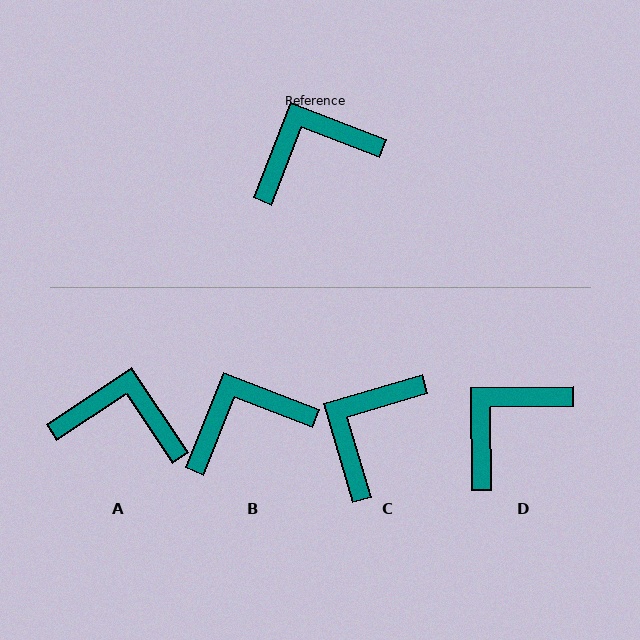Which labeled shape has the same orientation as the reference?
B.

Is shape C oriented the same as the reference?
No, it is off by about 38 degrees.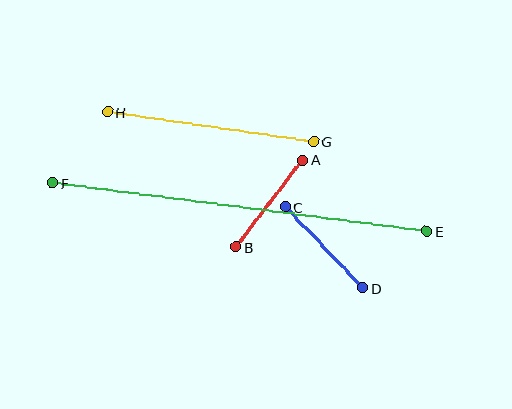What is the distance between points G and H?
The distance is approximately 208 pixels.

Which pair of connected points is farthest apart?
Points E and F are farthest apart.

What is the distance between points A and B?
The distance is approximately 109 pixels.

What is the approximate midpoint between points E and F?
The midpoint is at approximately (240, 207) pixels.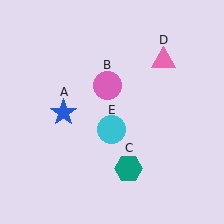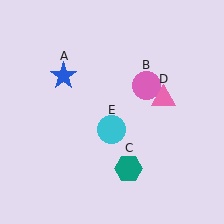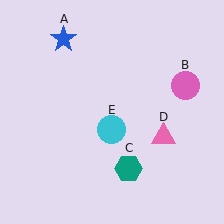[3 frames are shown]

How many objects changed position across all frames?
3 objects changed position: blue star (object A), pink circle (object B), pink triangle (object D).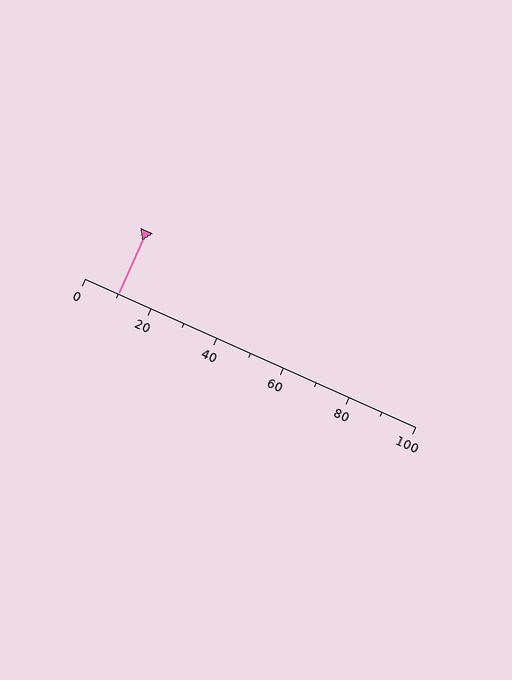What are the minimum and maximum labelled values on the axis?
The axis runs from 0 to 100.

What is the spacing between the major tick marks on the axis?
The major ticks are spaced 20 apart.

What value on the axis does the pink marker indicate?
The marker indicates approximately 10.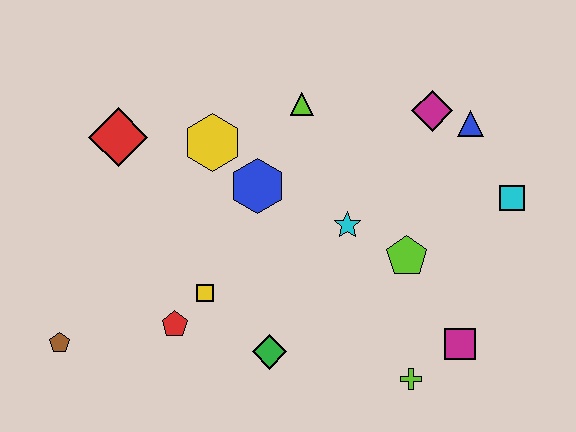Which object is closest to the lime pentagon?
The cyan star is closest to the lime pentagon.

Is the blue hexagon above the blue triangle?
No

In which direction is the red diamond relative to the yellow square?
The red diamond is above the yellow square.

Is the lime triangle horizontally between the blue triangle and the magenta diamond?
No